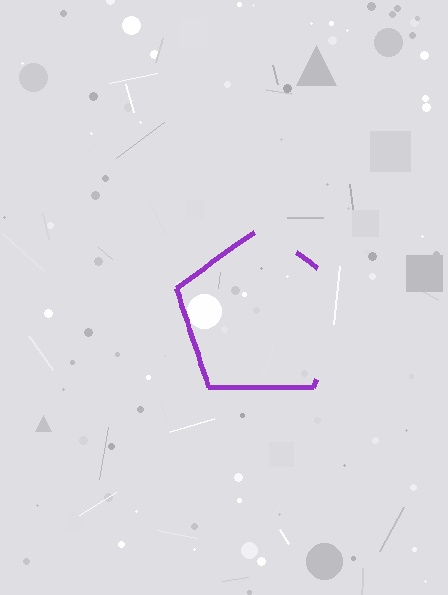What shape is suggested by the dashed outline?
The dashed outline suggests a pentagon.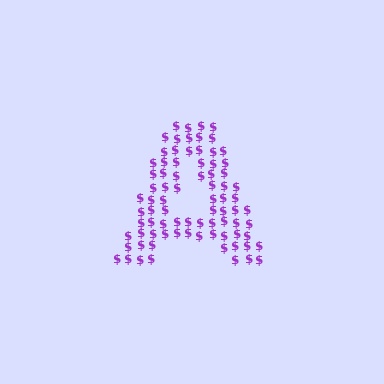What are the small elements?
The small elements are dollar signs.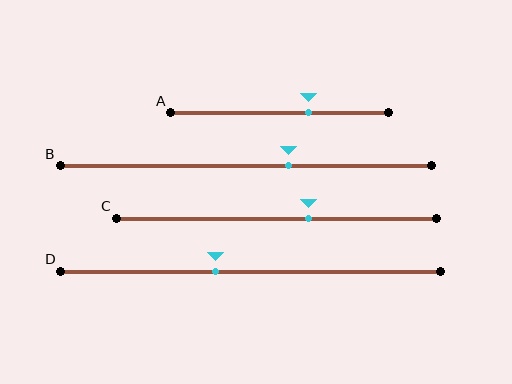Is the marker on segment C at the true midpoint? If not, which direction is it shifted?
No, the marker on segment C is shifted to the right by about 10% of the segment length.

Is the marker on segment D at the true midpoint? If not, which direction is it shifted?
No, the marker on segment D is shifted to the left by about 9% of the segment length.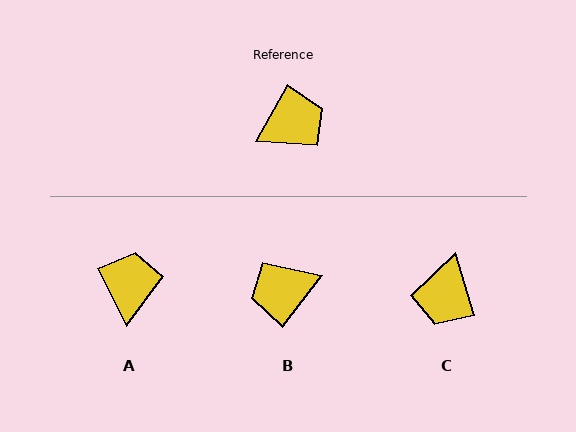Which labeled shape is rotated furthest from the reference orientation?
B, about 172 degrees away.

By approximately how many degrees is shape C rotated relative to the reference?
Approximately 133 degrees clockwise.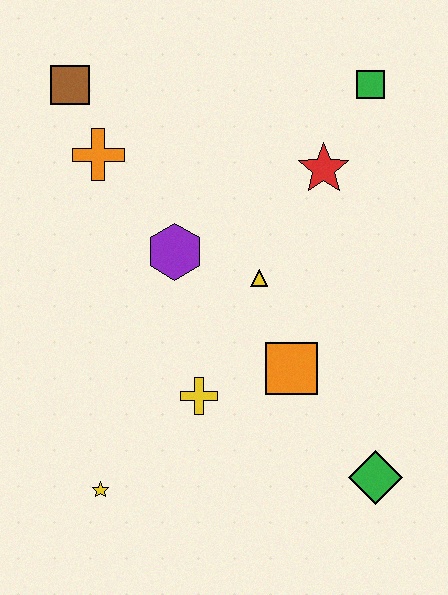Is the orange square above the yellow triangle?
No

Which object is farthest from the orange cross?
The green diamond is farthest from the orange cross.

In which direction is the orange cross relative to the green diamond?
The orange cross is above the green diamond.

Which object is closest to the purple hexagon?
The yellow triangle is closest to the purple hexagon.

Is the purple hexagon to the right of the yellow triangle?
No